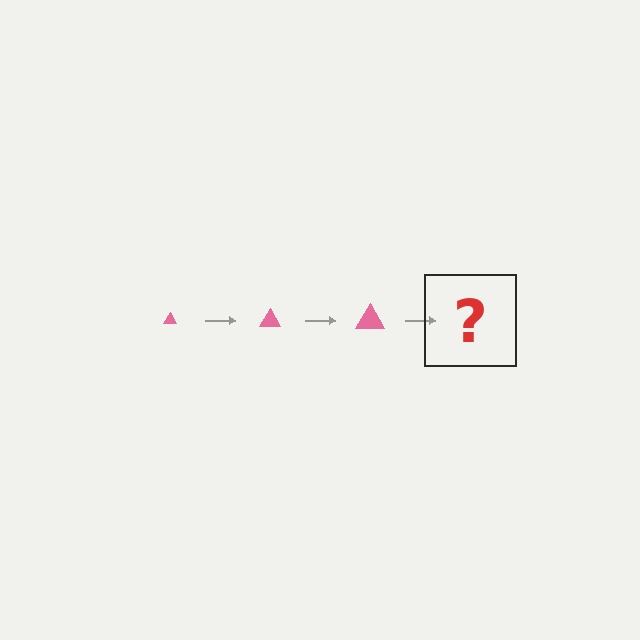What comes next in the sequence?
The next element should be a pink triangle, larger than the previous one.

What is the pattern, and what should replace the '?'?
The pattern is that the triangle gets progressively larger each step. The '?' should be a pink triangle, larger than the previous one.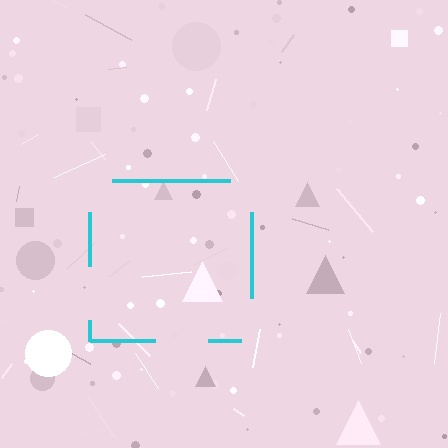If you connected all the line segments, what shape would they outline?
They would outline a square.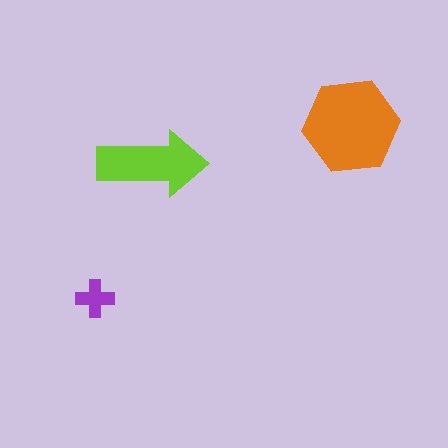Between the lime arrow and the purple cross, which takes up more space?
The lime arrow.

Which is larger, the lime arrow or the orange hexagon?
The orange hexagon.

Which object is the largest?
The orange hexagon.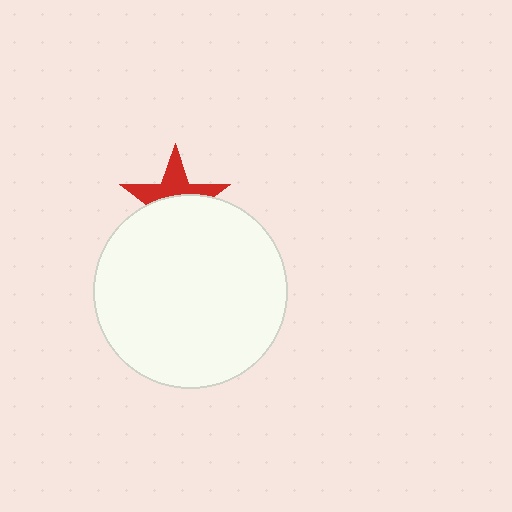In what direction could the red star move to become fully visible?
The red star could move up. That would shift it out from behind the white circle entirely.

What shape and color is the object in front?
The object in front is a white circle.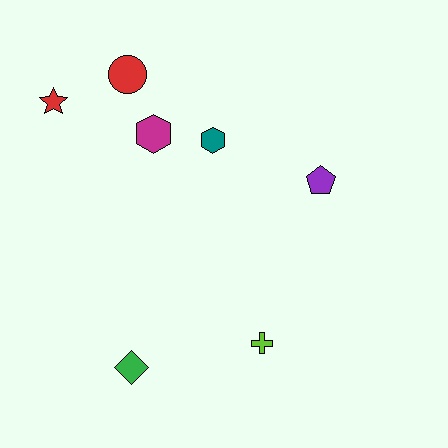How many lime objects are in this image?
There is 1 lime object.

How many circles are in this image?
There is 1 circle.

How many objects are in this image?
There are 7 objects.